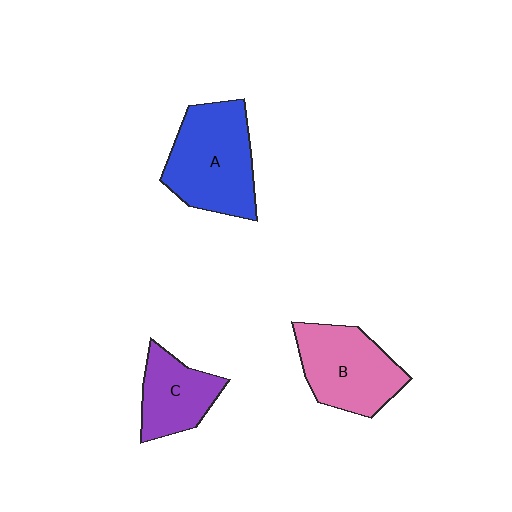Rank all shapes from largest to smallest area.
From largest to smallest: A (blue), B (pink), C (purple).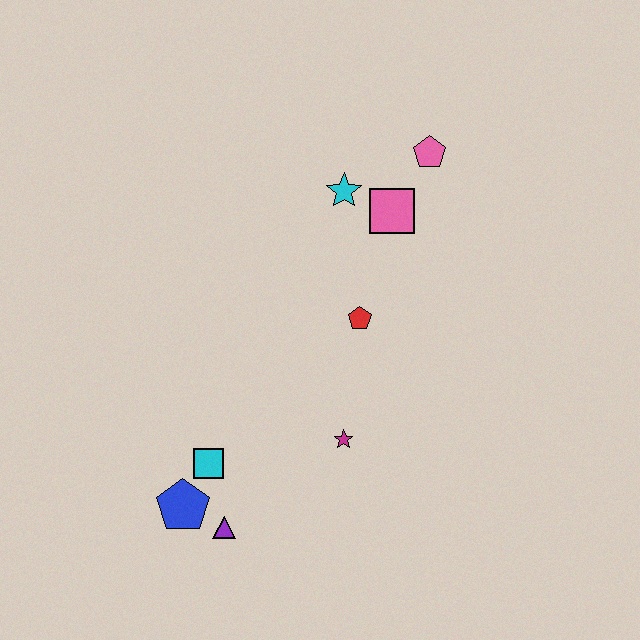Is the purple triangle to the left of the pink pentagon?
Yes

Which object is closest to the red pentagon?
The pink square is closest to the red pentagon.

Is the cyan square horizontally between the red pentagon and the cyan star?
No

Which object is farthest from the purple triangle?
The pink pentagon is farthest from the purple triangle.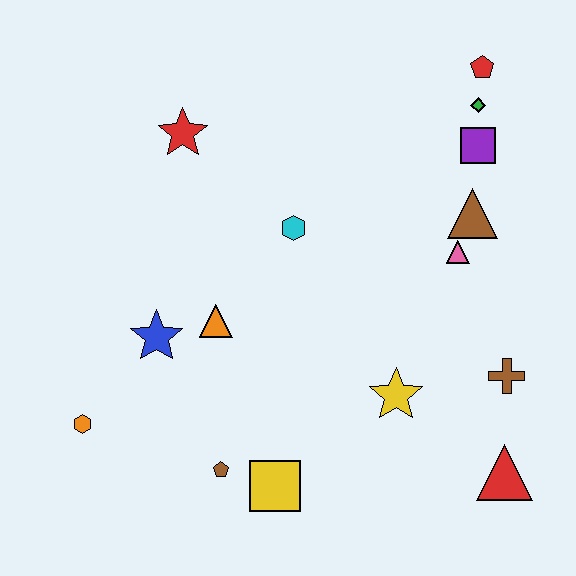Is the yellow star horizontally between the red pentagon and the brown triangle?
No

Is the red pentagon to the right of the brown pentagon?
Yes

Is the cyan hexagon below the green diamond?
Yes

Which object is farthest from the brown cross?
The orange hexagon is farthest from the brown cross.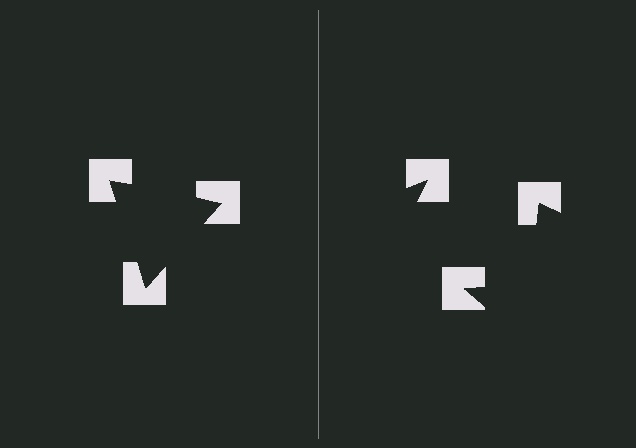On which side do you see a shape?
An illusory triangle appears on the left side. On the right side the wedge cuts are rotated, so no coherent shape forms.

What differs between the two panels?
The notched squares are positioned identically on both sides; only the wedge orientations differ. On the left they align to a triangle; on the right they are misaligned.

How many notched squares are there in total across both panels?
6 — 3 on each side.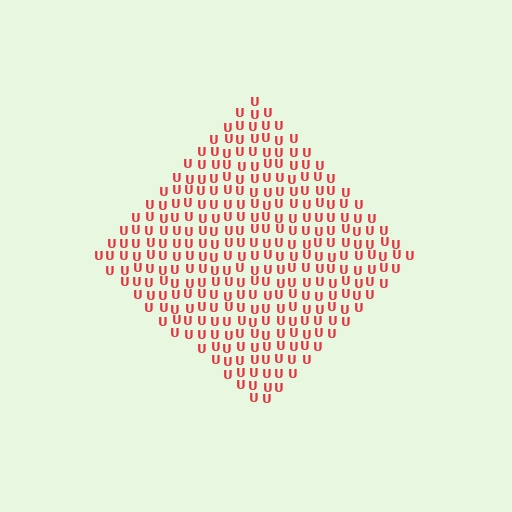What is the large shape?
The large shape is a diamond.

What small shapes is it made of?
It is made of small letter U's.